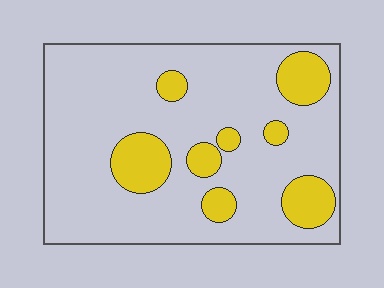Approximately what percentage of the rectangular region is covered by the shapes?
Approximately 20%.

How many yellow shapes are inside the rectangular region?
8.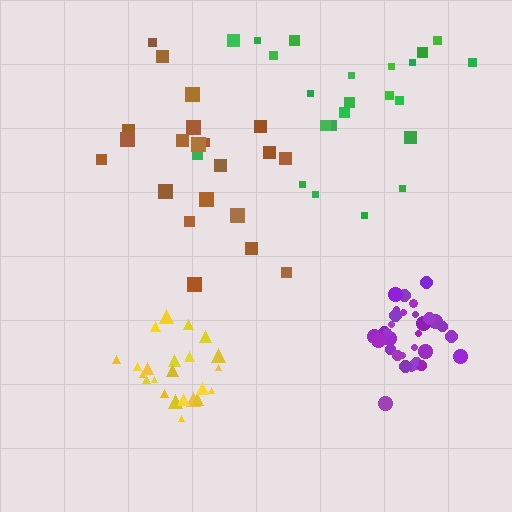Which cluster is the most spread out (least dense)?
Green.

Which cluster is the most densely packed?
Purple.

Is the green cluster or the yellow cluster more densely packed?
Yellow.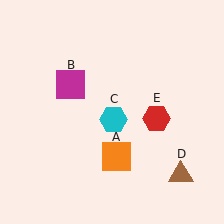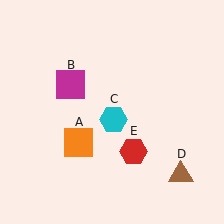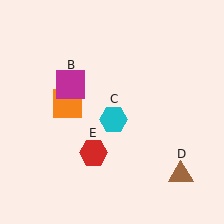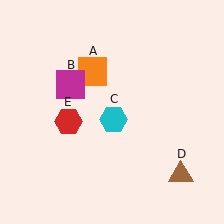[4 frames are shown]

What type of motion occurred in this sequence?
The orange square (object A), red hexagon (object E) rotated clockwise around the center of the scene.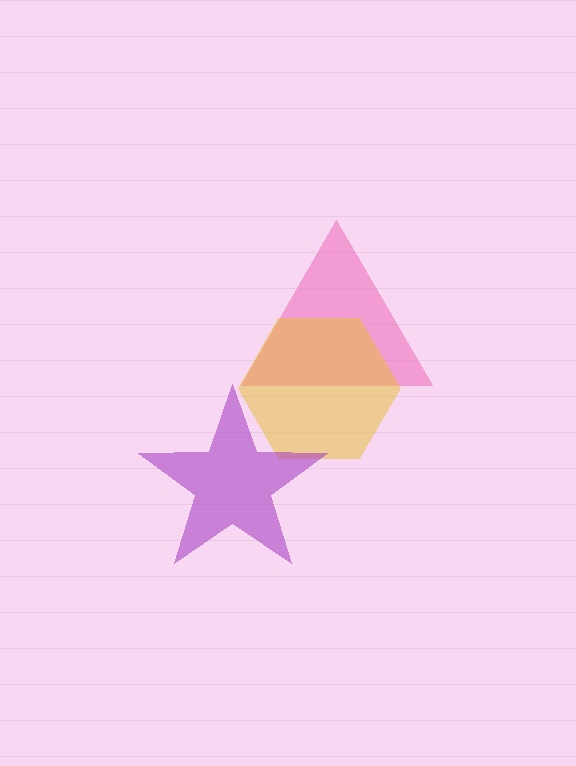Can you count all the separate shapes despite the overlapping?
Yes, there are 3 separate shapes.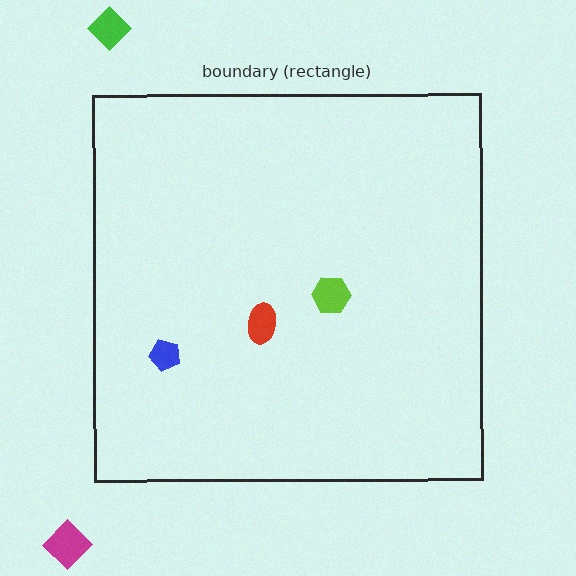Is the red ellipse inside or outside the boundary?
Inside.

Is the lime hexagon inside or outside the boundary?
Inside.